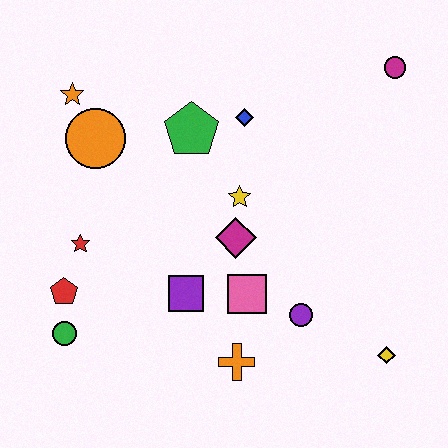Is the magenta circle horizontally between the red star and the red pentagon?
No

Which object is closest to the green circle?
The red pentagon is closest to the green circle.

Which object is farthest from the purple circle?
The orange star is farthest from the purple circle.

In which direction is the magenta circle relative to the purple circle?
The magenta circle is above the purple circle.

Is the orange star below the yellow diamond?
No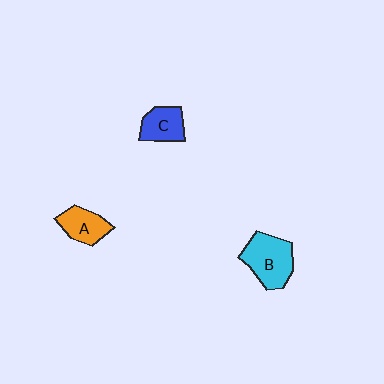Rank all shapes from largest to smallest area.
From largest to smallest: B (cyan), A (orange), C (blue).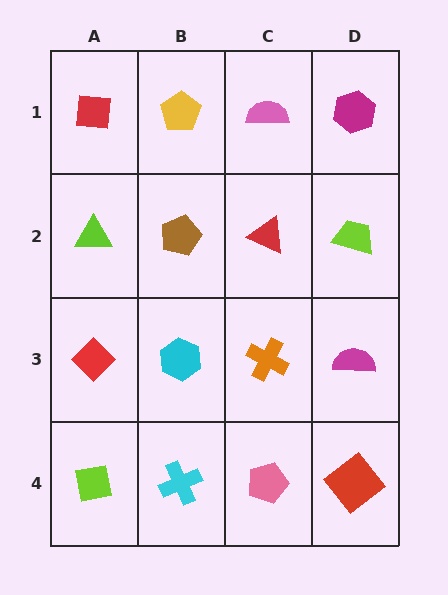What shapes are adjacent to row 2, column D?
A magenta hexagon (row 1, column D), a magenta semicircle (row 3, column D), a red triangle (row 2, column C).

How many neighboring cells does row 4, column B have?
3.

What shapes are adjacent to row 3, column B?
A brown pentagon (row 2, column B), a cyan cross (row 4, column B), a red diamond (row 3, column A), an orange cross (row 3, column C).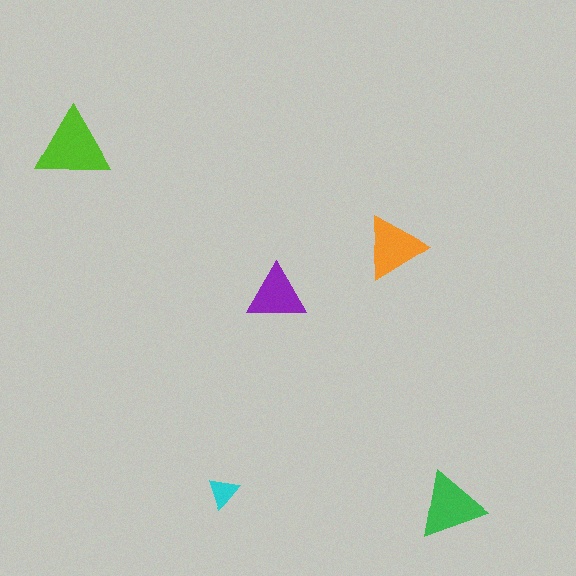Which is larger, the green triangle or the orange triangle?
The green one.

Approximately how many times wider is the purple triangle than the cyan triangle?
About 2 times wider.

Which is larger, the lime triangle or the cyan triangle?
The lime one.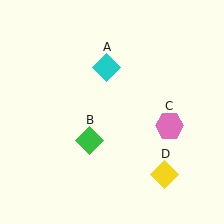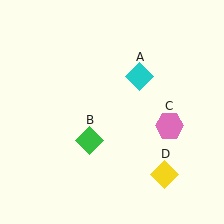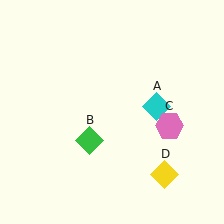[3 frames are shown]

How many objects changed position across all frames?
1 object changed position: cyan diamond (object A).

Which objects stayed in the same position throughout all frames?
Green diamond (object B) and pink hexagon (object C) and yellow diamond (object D) remained stationary.